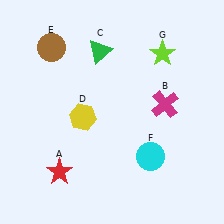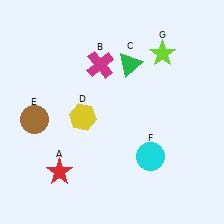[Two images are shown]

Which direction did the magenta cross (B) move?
The magenta cross (B) moved left.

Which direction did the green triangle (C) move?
The green triangle (C) moved right.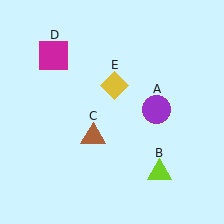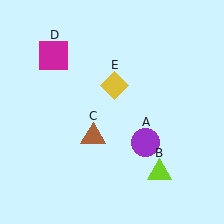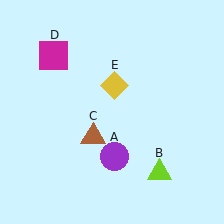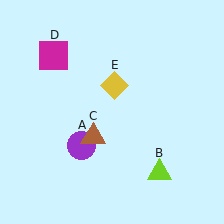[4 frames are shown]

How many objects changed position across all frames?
1 object changed position: purple circle (object A).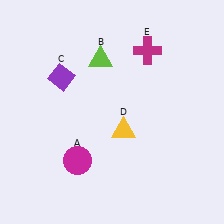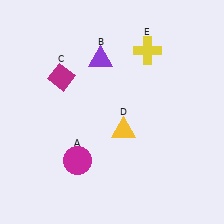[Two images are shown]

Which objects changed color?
B changed from lime to purple. C changed from purple to magenta. E changed from magenta to yellow.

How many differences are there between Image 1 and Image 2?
There are 3 differences between the two images.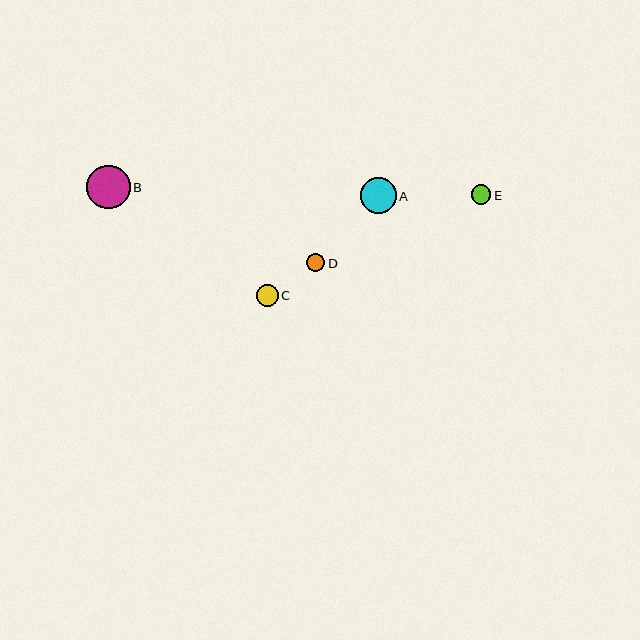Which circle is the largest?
Circle B is the largest with a size of approximately 43 pixels.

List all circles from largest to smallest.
From largest to smallest: B, A, C, E, D.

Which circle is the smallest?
Circle D is the smallest with a size of approximately 18 pixels.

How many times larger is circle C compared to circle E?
Circle C is approximately 1.1 times the size of circle E.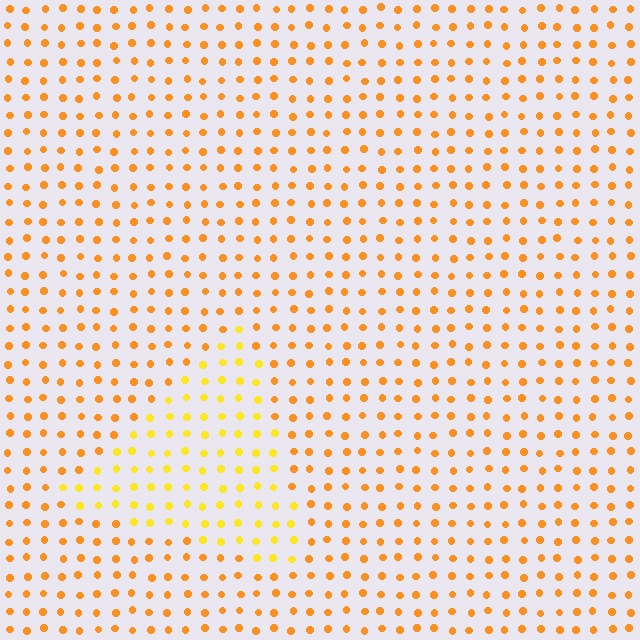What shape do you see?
I see a triangle.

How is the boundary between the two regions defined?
The boundary is defined purely by a slight shift in hue (about 24 degrees). Spacing, size, and orientation are identical on both sides.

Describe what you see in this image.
The image is filled with small orange elements in a uniform arrangement. A triangle-shaped region is visible where the elements are tinted to a slightly different hue, forming a subtle color boundary.